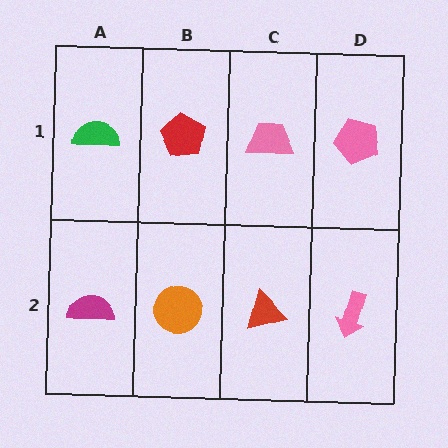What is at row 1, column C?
A pink trapezoid.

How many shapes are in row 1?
4 shapes.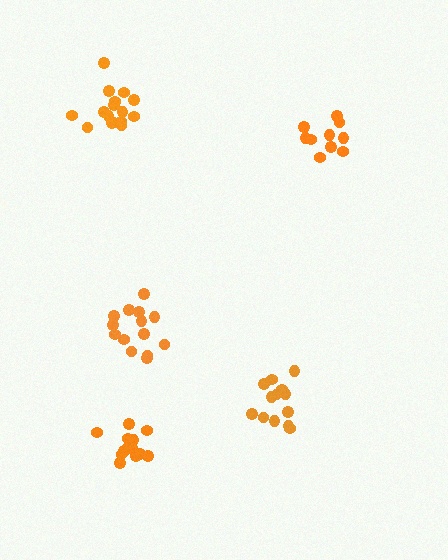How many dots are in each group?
Group 1: 14 dots, Group 2: 13 dots, Group 3: 14 dots, Group 4: 16 dots, Group 5: 10 dots (67 total).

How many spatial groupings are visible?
There are 5 spatial groupings.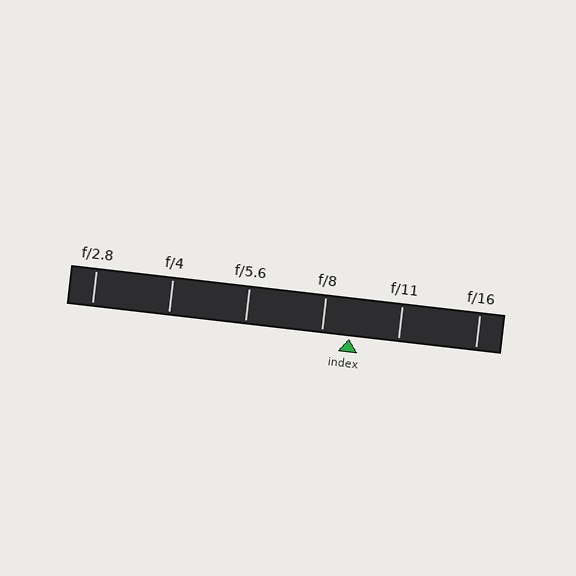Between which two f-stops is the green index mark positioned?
The index mark is between f/8 and f/11.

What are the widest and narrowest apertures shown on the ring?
The widest aperture shown is f/2.8 and the narrowest is f/16.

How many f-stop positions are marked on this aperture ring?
There are 6 f-stop positions marked.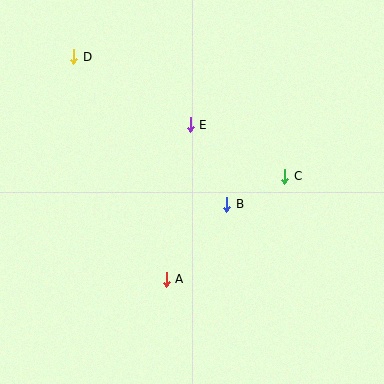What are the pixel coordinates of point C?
Point C is at (285, 176).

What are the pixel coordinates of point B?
Point B is at (227, 204).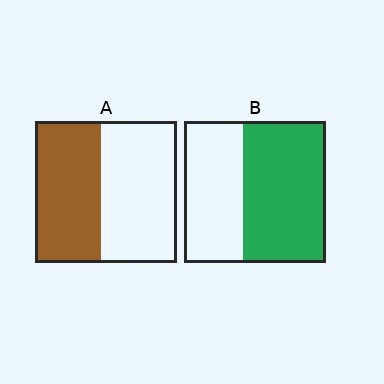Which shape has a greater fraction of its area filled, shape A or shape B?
Shape B.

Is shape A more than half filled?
Roughly half.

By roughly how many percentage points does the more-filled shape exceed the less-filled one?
By roughly 10 percentage points (B over A).